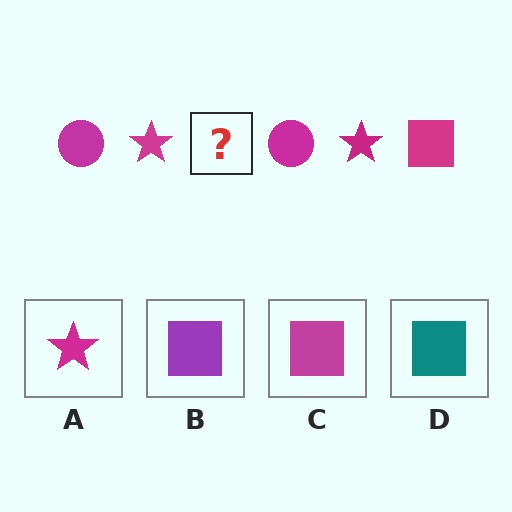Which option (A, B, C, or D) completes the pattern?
C.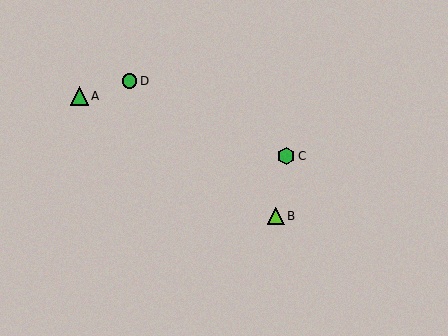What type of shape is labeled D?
Shape D is a green circle.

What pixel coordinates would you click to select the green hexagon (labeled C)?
Click at (286, 156) to select the green hexagon C.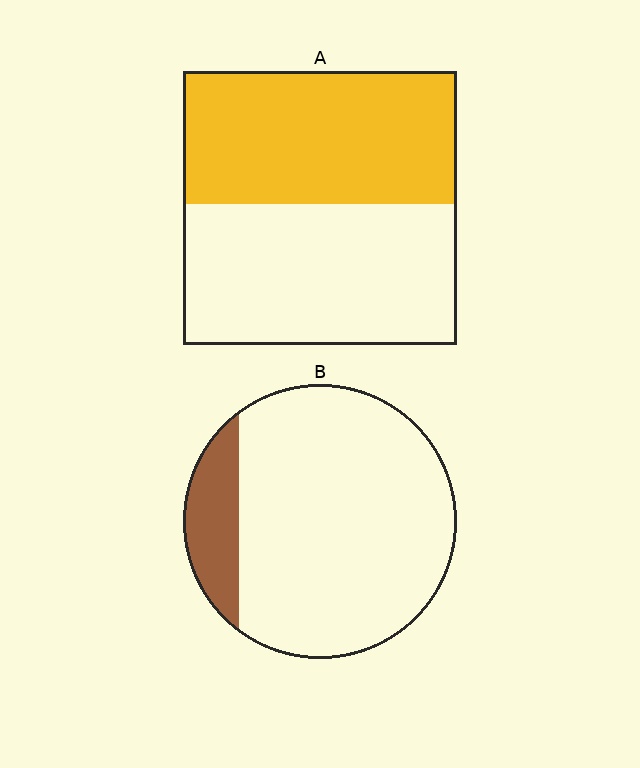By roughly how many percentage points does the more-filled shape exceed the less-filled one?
By roughly 35 percentage points (A over B).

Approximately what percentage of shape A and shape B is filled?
A is approximately 50% and B is approximately 15%.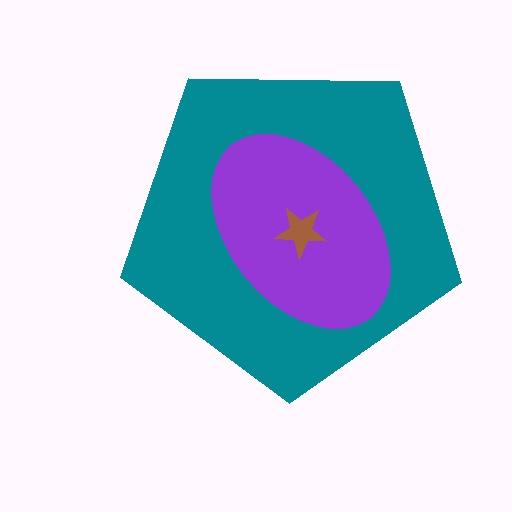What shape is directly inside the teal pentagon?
The purple ellipse.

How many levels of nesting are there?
3.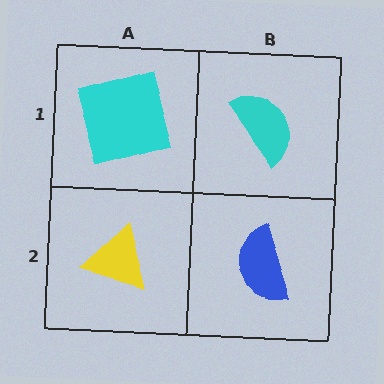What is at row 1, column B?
A cyan semicircle.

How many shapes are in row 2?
2 shapes.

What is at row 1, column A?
A cyan square.